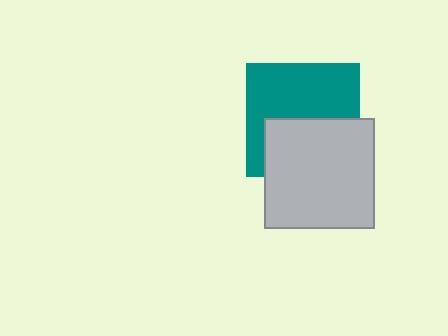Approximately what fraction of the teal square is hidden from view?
Roughly 44% of the teal square is hidden behind the light gray square.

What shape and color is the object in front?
The object in front is a light gray square.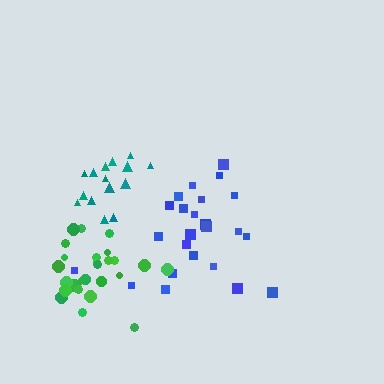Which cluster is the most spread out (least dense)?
Blue.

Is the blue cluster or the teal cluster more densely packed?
Teal.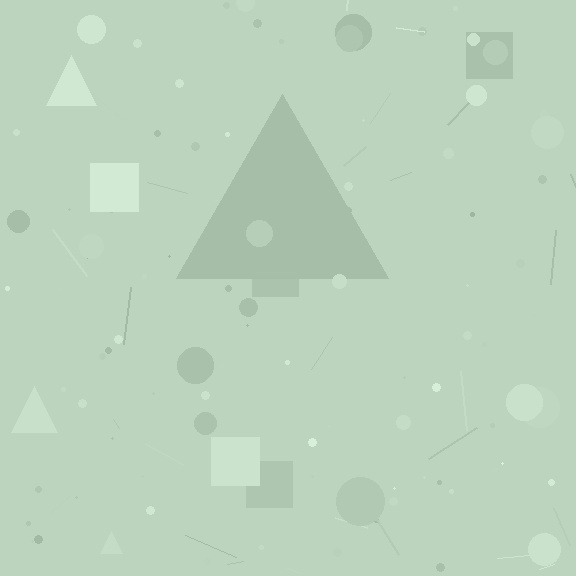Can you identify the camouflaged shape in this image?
The camouflaged shape is a triangle.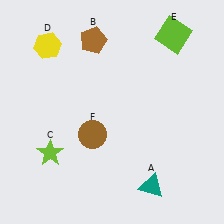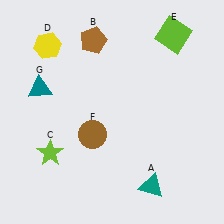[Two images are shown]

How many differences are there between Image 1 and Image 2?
There is 1 difference between the two images.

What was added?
A teal triangle (G) was added in Image 2.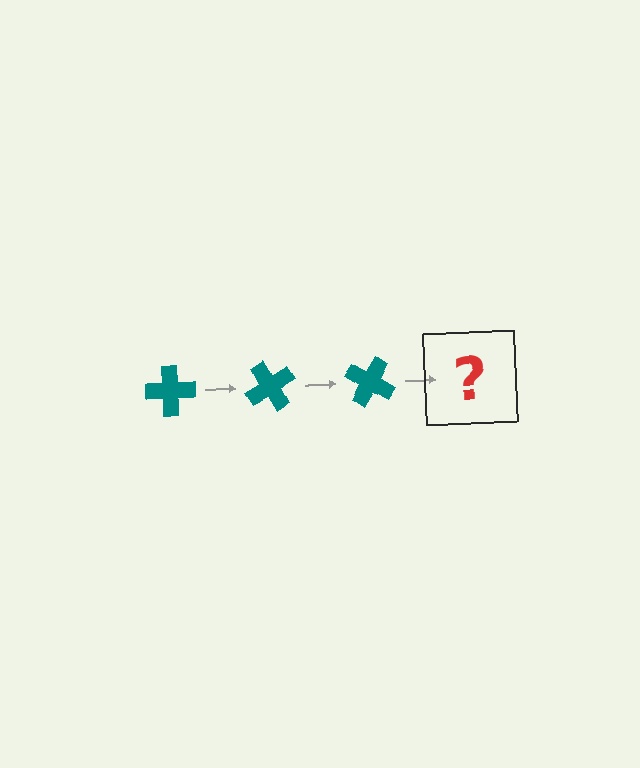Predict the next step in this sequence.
The next step is a teal cross rotated 180 degrees.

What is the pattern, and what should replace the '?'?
The pattern is that the cross rotates 60 degrees each step. The '?' should be a teal cross rotated 180 degrees.